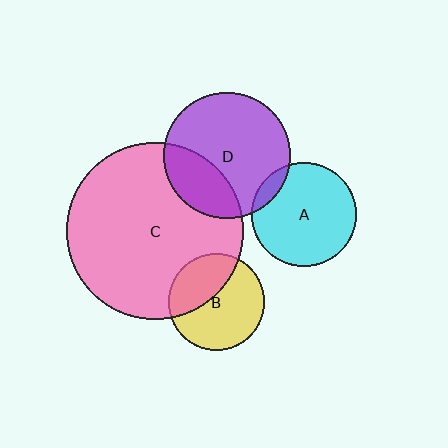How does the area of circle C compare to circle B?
Approximately 3.4 times.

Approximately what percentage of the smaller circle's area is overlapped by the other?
Approximately 10%.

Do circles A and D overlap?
Yes.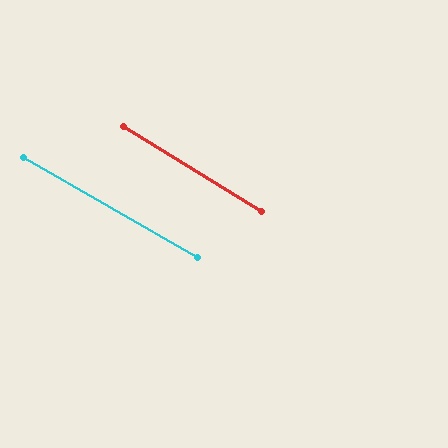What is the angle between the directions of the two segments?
Approximately 2 degrees.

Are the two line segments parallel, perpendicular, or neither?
Parallel — their directions differ by only 1.8°.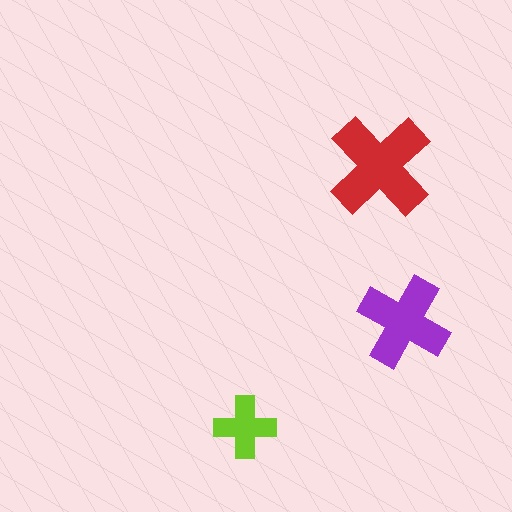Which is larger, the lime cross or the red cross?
The red one.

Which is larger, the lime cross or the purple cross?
The purple one.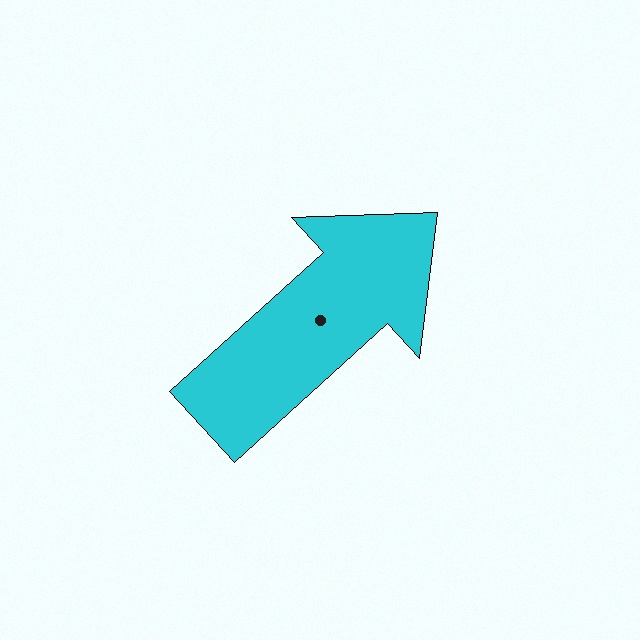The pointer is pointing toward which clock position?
Roughly 2 o'clock.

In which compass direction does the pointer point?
Northeast.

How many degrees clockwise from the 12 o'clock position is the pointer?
Approximately 48 degrees.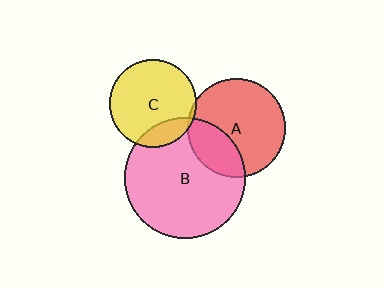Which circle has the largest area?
Circle B (pink).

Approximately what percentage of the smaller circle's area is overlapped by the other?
Approximately 5%.